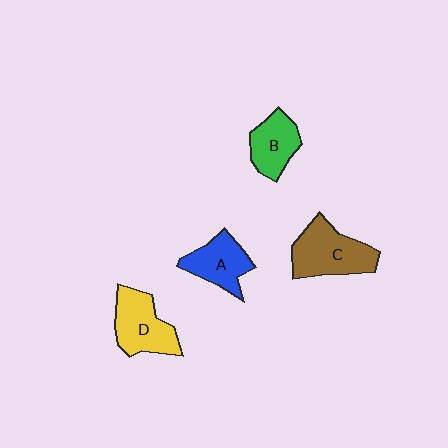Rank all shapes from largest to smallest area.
From largest to smallest: C (brown), D (yellow), A (blue), B (green).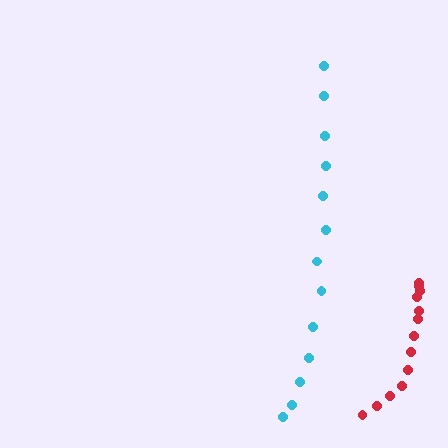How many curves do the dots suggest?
There are 2 distinct paths.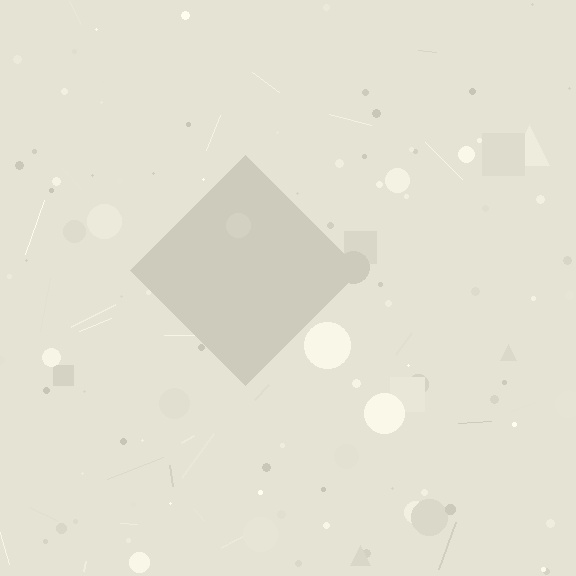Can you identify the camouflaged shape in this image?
The camouflaged shape is a diamond.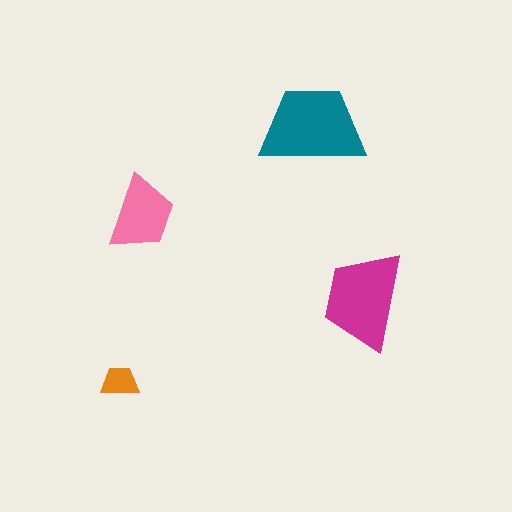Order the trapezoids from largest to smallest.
the teal one, the magenta one, the pink one, the orange one.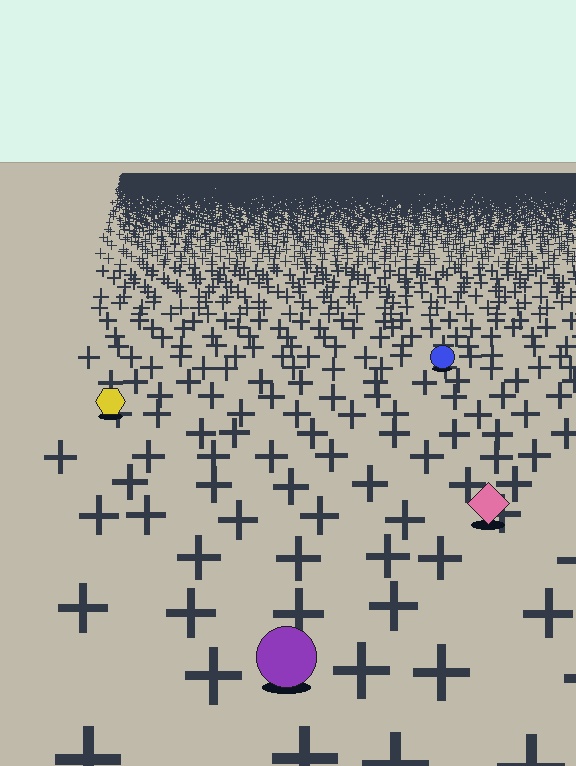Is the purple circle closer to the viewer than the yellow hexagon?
Yes. The purple circle is closer — you can tell from the texture gradient: the ground texture is coarser near it.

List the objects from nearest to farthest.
From nearest to farthest: the purple circle, the pink diamond, the yellow hexagon, the blue circle.